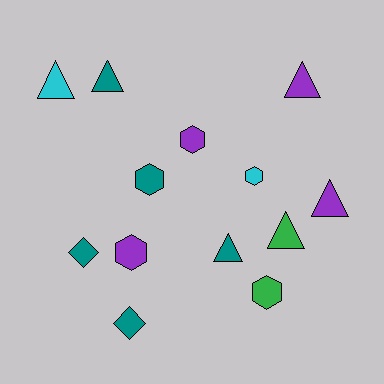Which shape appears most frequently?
Triangle, with 6 objects.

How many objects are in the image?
There are 13 objects.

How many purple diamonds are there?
There are no purple diamonds.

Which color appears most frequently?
Teal, with 5 objects.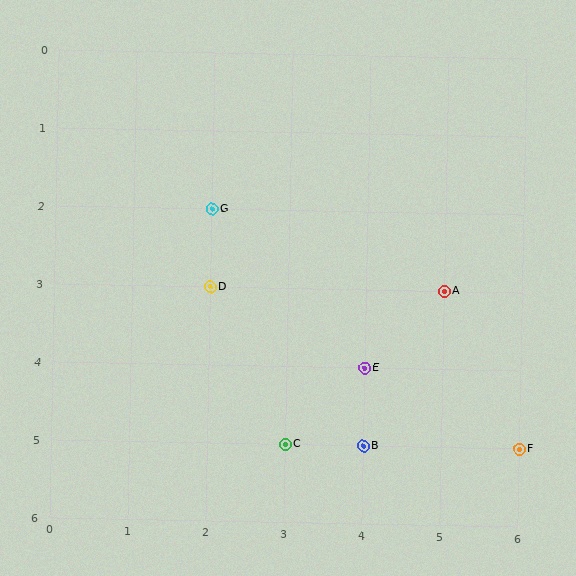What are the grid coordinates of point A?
Point A is at grid coordinates (5, 3).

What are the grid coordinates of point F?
Point F is at grid coordinates (6, 5).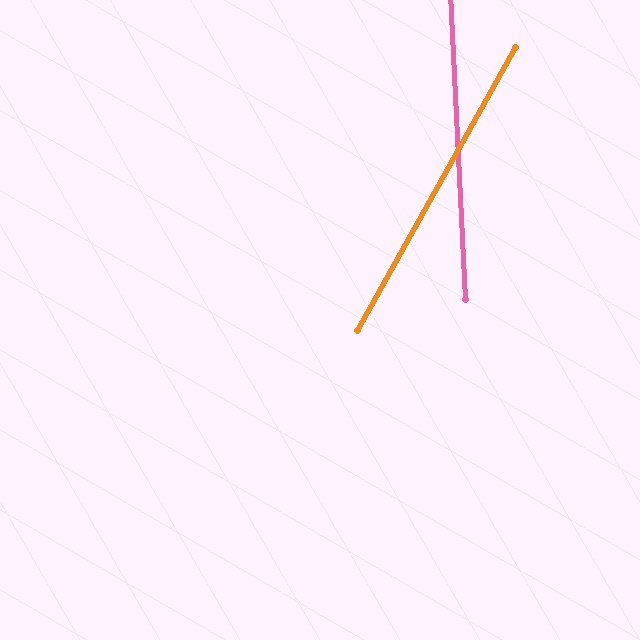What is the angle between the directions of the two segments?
Approximately 32 degrees.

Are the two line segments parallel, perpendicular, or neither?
Neither parallel nor perpendicular — they differ by about 32°.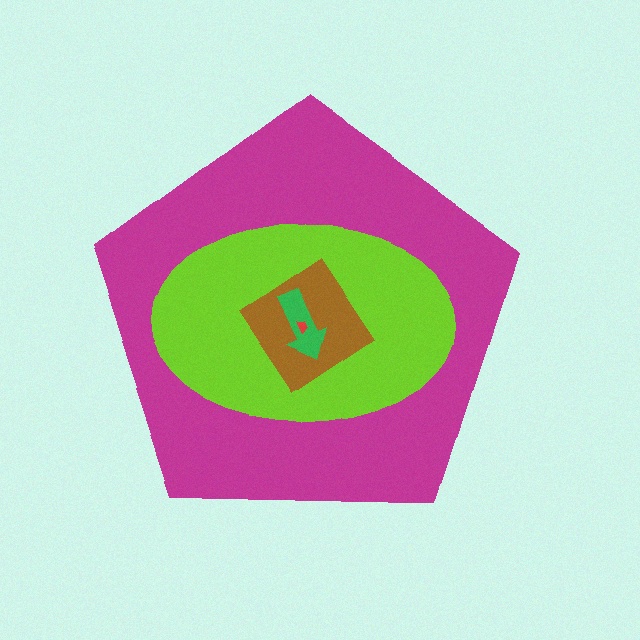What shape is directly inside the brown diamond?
The green arrow.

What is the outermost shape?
The magenta pentagon.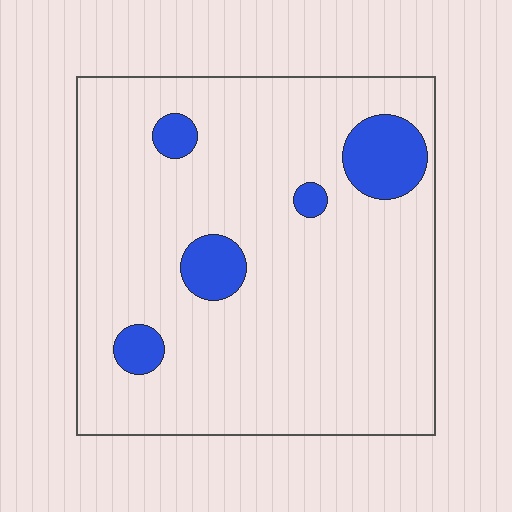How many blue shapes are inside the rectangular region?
5.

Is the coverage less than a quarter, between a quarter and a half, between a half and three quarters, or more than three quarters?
Less than a quarter.